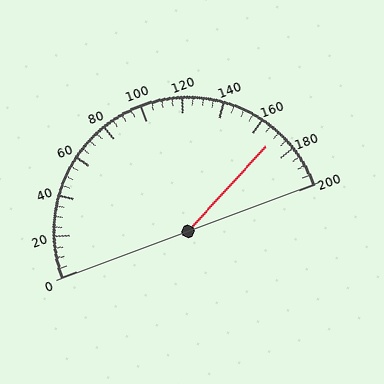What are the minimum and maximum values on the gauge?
The gauge ranges from 0 to 200.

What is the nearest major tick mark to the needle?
The nearest major tick mark is 160.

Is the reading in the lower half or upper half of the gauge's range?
The reading is in the upper half of the range (0 to 200).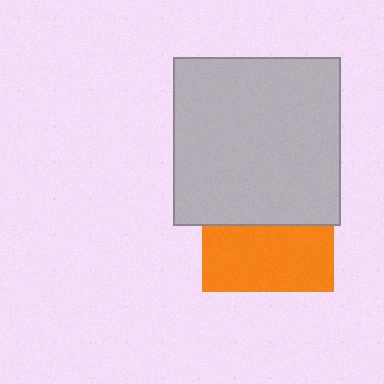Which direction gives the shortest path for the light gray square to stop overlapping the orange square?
Moving up gives the shortest separation.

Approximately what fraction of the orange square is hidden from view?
Roughly 50% of the orange square is hidden behind the light gray square.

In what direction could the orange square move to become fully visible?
The orange square could move down. That would shift it out from behind the light gray square entirely.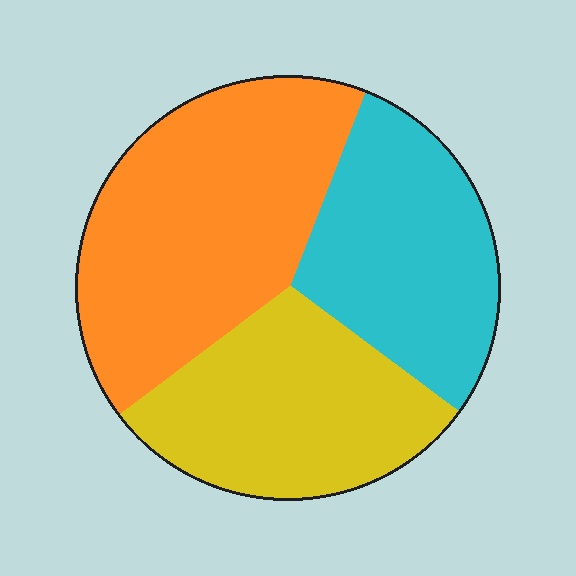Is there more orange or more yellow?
Orange.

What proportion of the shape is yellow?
Yellow takes up between a quarter and a half of the shape.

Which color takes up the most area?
Orange, at roughly 40%.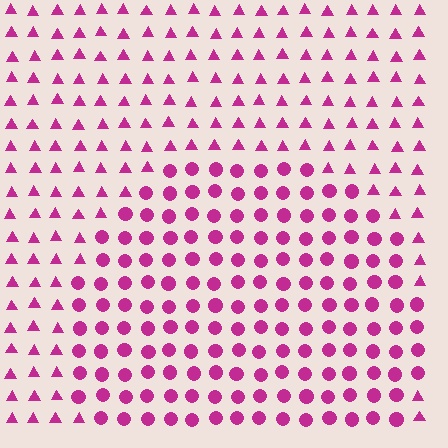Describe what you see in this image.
The image is filled with small magenta elements arranged in a uniform grid. A circle-shaped region contains circles, while the surrounding area contains triangles. The boundary is defined purely by the change in element shape.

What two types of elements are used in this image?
The image uses circles inside the circle region and triangles outside it.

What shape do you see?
I see a circle.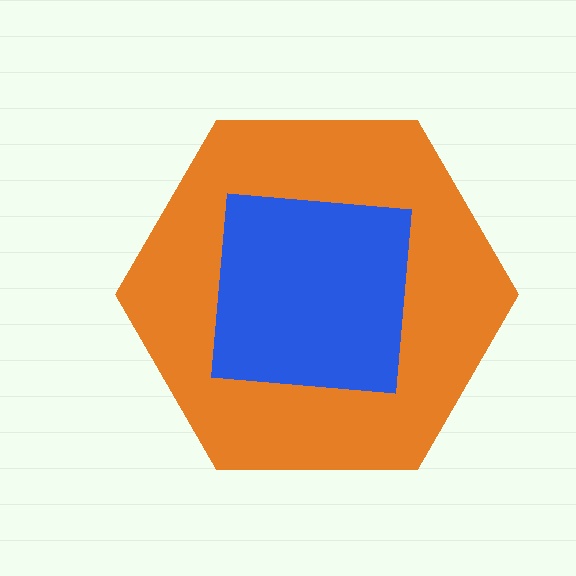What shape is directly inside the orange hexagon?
The blue square.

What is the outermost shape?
The orange hexagon.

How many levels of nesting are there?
2.